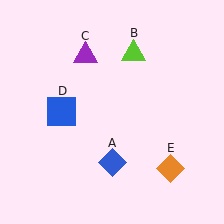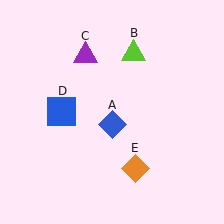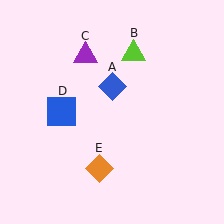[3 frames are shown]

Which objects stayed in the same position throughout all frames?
Lime triangle (object B) and purple triangle (object C) and blue square (object D) remained stationary.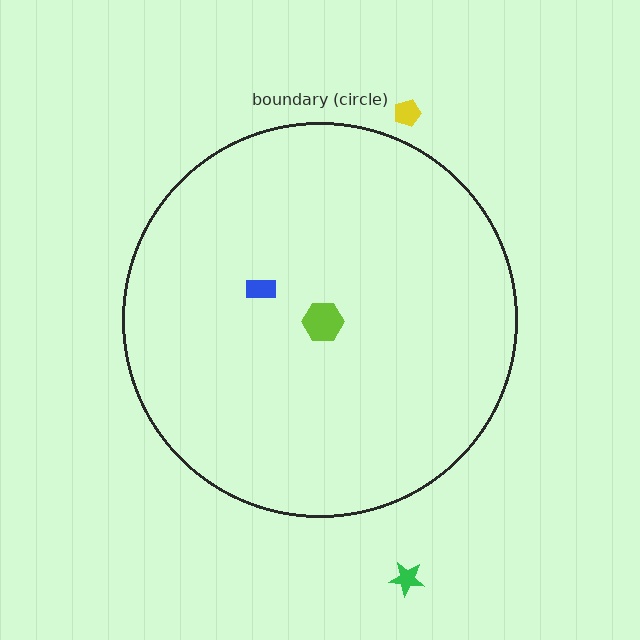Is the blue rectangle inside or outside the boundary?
Inside.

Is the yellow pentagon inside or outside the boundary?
Outside.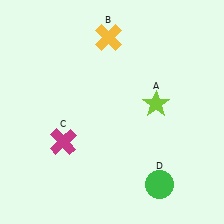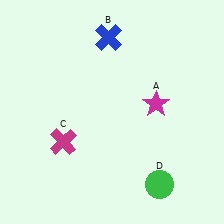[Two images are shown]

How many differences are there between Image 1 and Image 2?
There are 2 differences between the two images.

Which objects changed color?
A changed from lime to magenta. B changed from yellow to blue.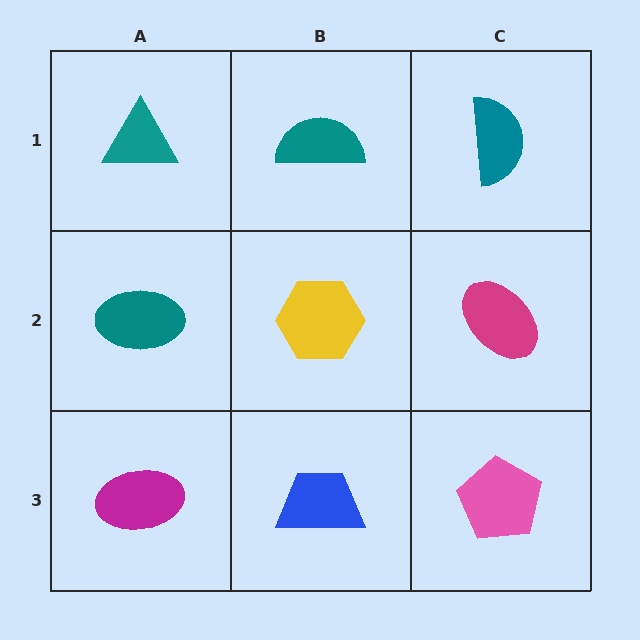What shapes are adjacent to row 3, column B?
A yellow hexagon (row 2, column B), a magenta ellipse (row 3, column A), a pink pentagon (row 3, column C).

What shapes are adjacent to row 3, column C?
A magenta ellipse (row 2, column C), a blue trapezoid (row 3, column B).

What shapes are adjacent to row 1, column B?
A yellow hexagon (row 2, column B), a teal triangle (row 1, column A), a teal semicircle (row 1, column C).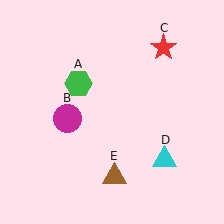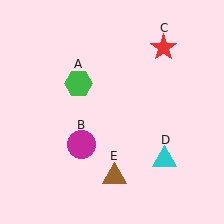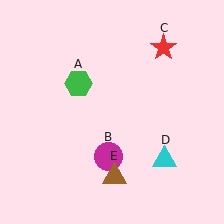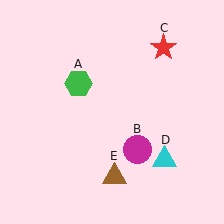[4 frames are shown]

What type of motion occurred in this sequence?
The magenta circle (object B) rotated counterclockwise around the center of the scene.